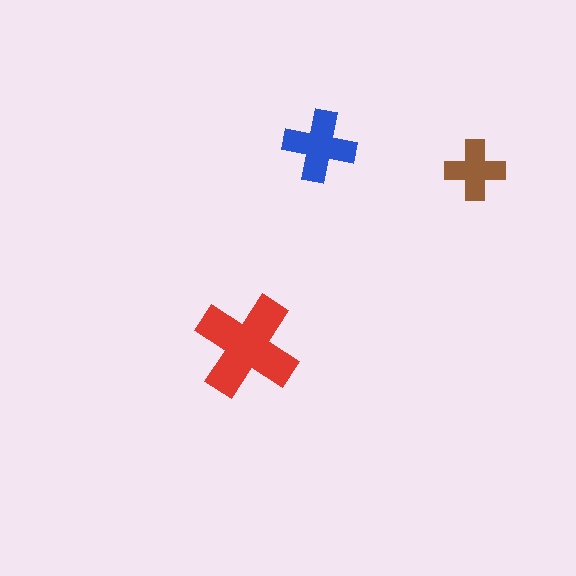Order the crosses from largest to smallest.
the red one, the blue one, the brown one.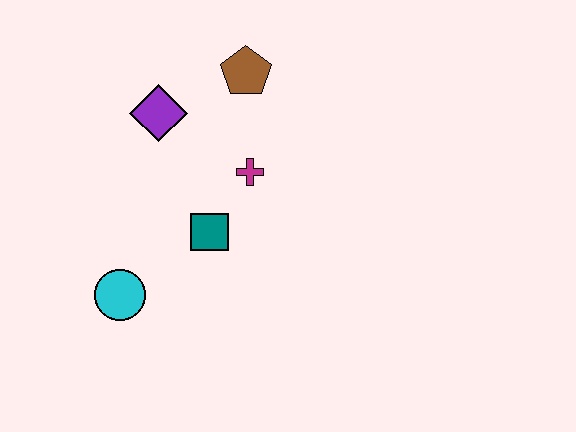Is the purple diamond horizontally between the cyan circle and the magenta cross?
Yes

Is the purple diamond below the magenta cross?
No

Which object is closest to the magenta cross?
The teal square is closest to the magenta cross.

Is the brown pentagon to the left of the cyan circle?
No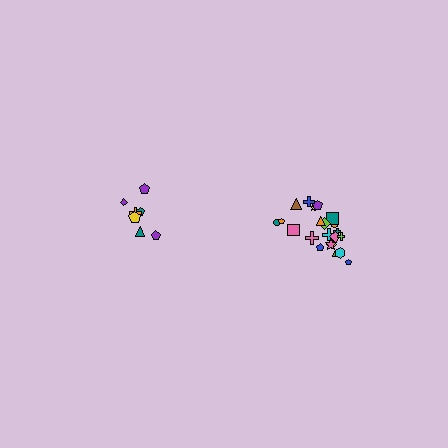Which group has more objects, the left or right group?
The right group.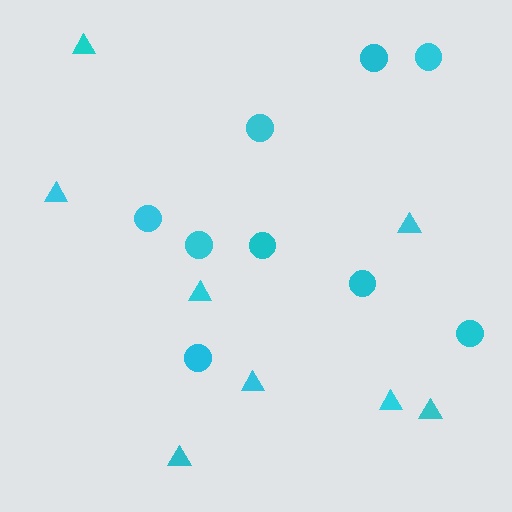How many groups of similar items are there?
There are 2 groups: one group of triangles (8) and one group of circles (9).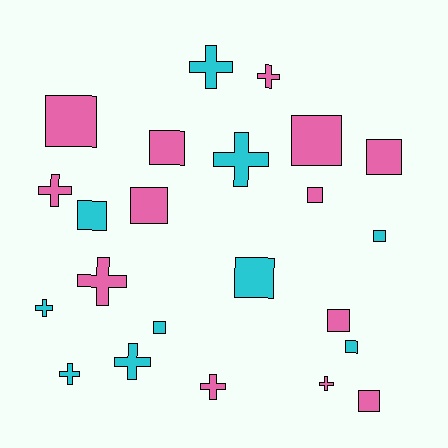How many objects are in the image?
There are 23 objects.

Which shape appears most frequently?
Square, with 13 objects.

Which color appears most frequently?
Pink, with 13 objects.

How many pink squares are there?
There are 8 pink squares.